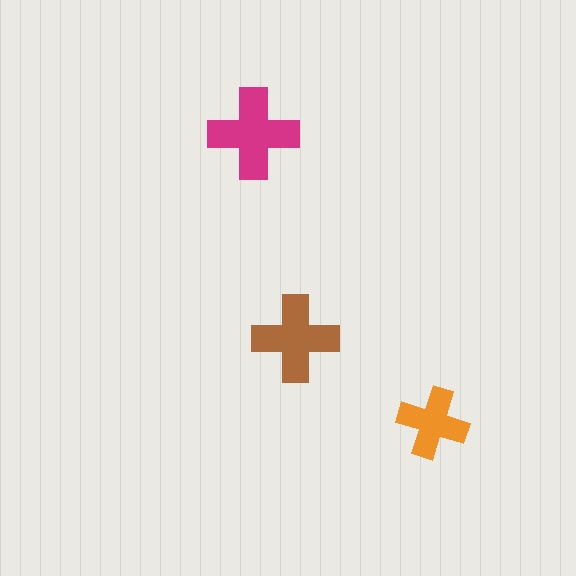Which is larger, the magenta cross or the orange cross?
The magenta one.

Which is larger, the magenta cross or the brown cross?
The magenta one.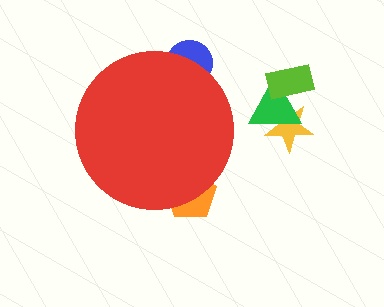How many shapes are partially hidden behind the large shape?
2 shapes are partially hidden.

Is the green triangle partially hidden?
No, the green triangle is fully visible.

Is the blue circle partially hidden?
Yes, the blue circle is partially hidden behind the red circle.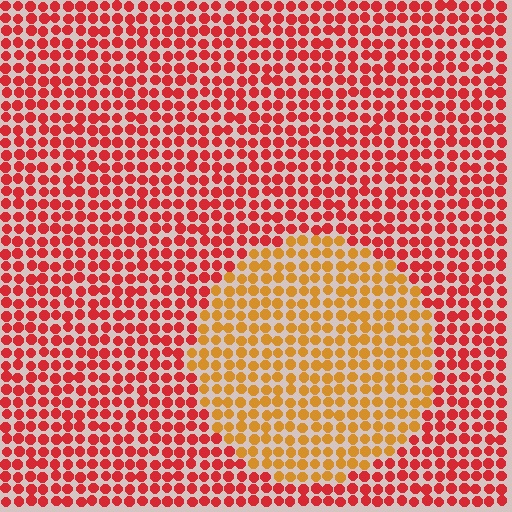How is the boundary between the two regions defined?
The boundary is defined purely by a slight shift in hue (about 39 degrees). Spacing, size, and orientation are identical on both sides.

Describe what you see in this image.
The image is filled with small red elements in a uniform arrangement. A circle-shaped region is visible where the elements are tinted to a slightly different hue, forming a subtle color boundary.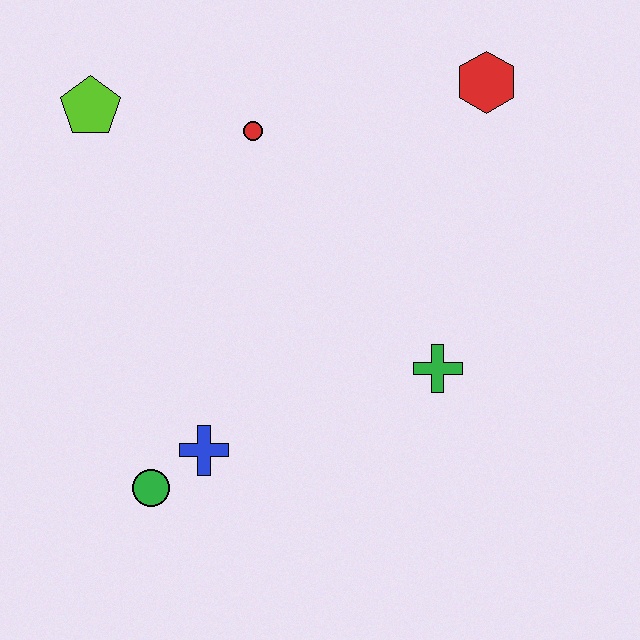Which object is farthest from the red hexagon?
The green circle is farthest from the red hexagon.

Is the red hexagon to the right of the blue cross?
Yes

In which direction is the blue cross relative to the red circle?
The blue cross is below the red circle.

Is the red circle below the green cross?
No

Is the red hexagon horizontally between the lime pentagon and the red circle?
No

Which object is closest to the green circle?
The blue cross is closest to the green circle.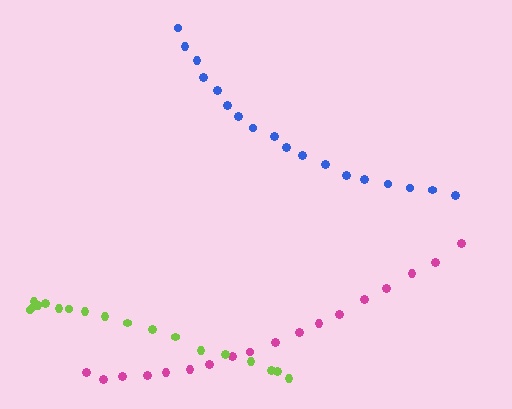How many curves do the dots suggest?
There are 3 distinct paths.